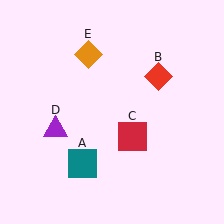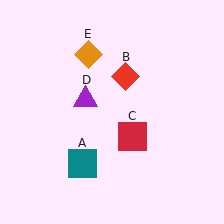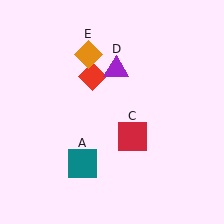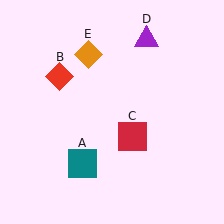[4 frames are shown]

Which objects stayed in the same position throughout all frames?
Teal square (object A) and red square (object C) and orange diamond (object E) remained stationary.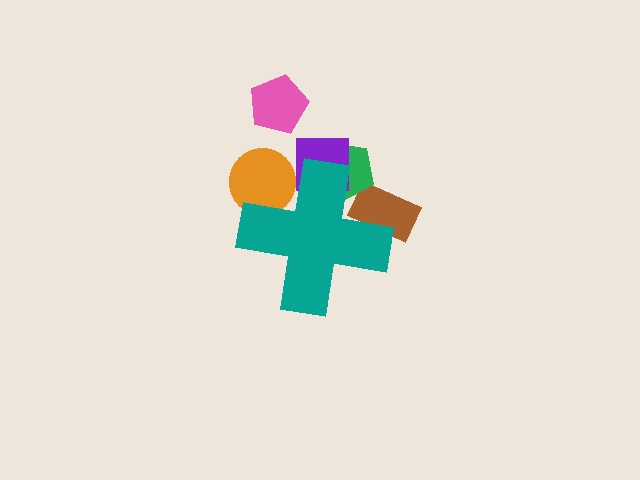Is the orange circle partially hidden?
Yes, the orange circle is partially hidden behind the teal cross.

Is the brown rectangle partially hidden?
Yes, the brown rectangle is partially hidden behind the teal cross.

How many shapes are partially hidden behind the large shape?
4 shapes are partially hidden.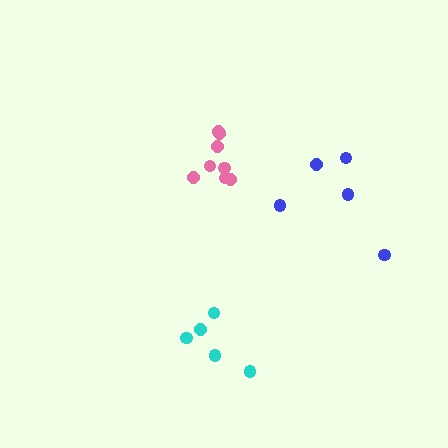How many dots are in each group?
Group 1: 5 dots, Group 2: 8 dots, Group 3: 5 dots (18 total).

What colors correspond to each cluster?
The clusters are colored: cyan, pink, blue.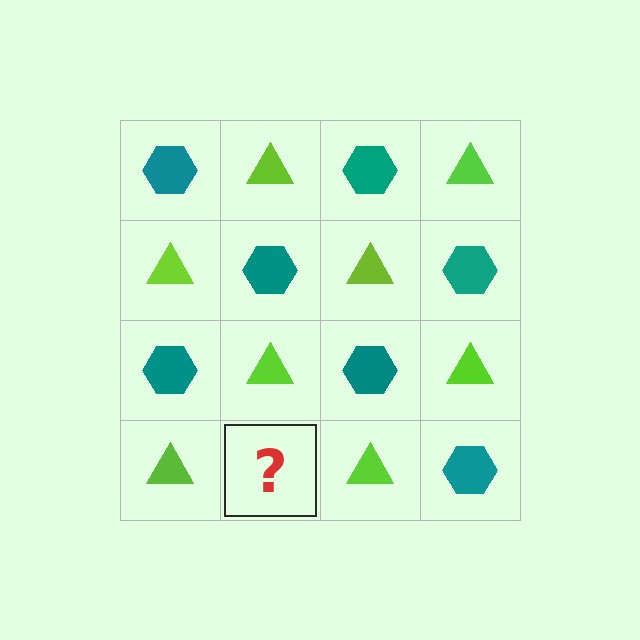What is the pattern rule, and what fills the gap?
The rule is that it alternates teal hexagon and lime triangle in a checkerboard pattern. The gap should be filled with a teal hexagon.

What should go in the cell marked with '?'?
The missing cell should contain a teal hexagon.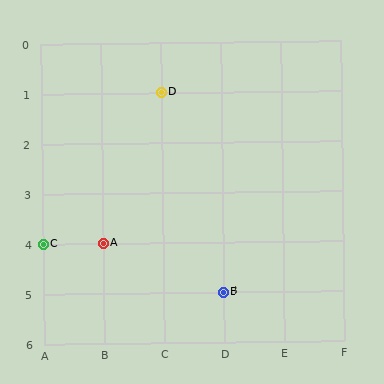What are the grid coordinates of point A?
Point A is at grid coordinates (B, 4).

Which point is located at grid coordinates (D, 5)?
Point B is at (D, 5).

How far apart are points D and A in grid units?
Points D and A are 1 column and 3 rows apart (about 3.2 grid units diagonally).